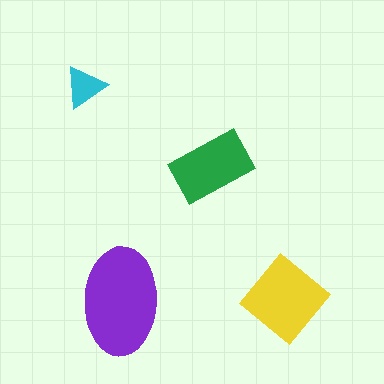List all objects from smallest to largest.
The cyan triangle, the green rectangle, the yellow diamond, the purple ellipse.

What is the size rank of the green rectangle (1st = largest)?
3rd.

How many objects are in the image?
There are 4 objects in the image.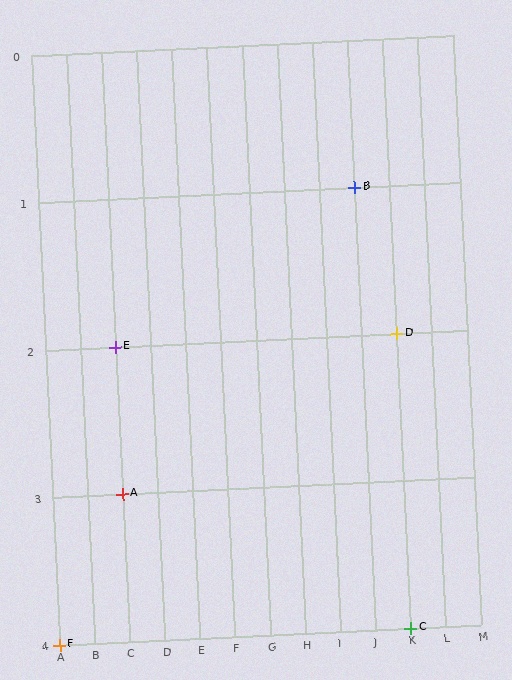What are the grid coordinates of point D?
Point D is at grid coordinates (K, 2).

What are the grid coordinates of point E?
Point E is at grid coordinates (C, 2).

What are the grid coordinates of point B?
Point B is at grid coordinates (J, 1).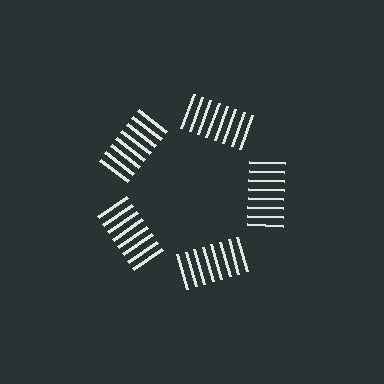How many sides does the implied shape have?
5 sides — the line-ends trace a pentagon.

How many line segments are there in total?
40 — 8 along each of the 5 edges.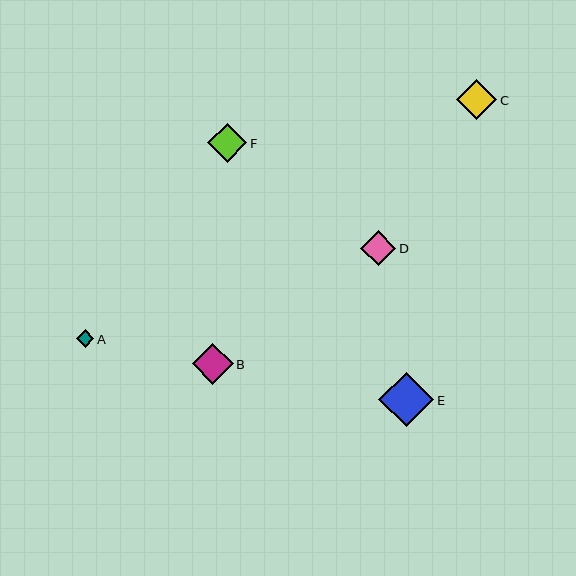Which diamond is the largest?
Diamond E is the largest with a size of approximately 55 pixels.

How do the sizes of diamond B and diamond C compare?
Diamond B and diamond C are approximately the same size.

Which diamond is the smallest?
Diamond A is the smallest with a size of approximately 18 pixels.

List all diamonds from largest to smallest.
From largest to smallest: E, B, C, F, D, A.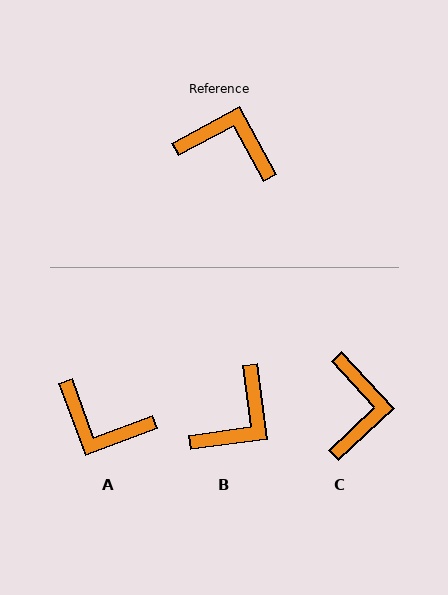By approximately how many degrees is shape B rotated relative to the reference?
Approximately 111 degrees clockwise.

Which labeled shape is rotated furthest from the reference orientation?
A, about 172 degrees away.